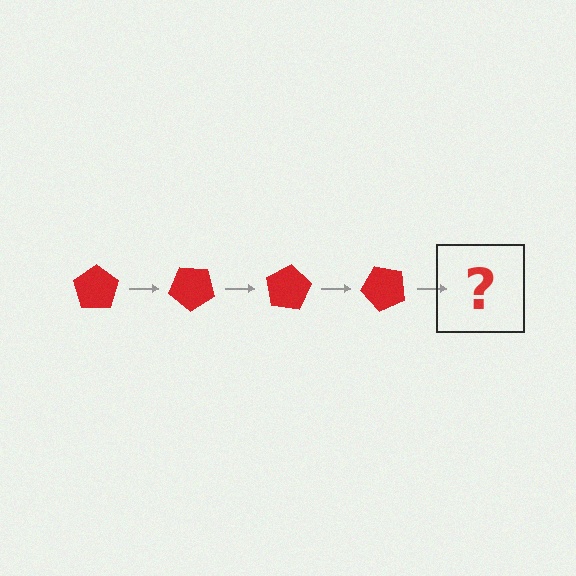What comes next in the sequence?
The next element should be a red pentagon rotated 160 degrees.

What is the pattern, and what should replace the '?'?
The pattern is that the pentagon rotates 40 degrees each step. The '?' should be a red pentagon rotated 160 degrees.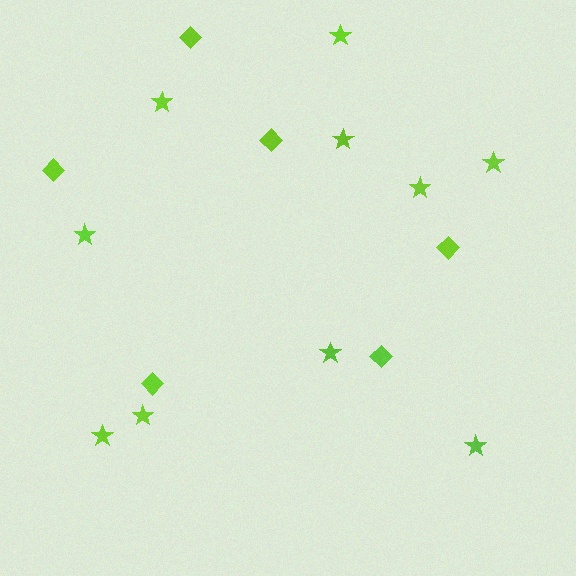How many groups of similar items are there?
There are 2 groups: one group of diamonds (6) and one group of stars (10).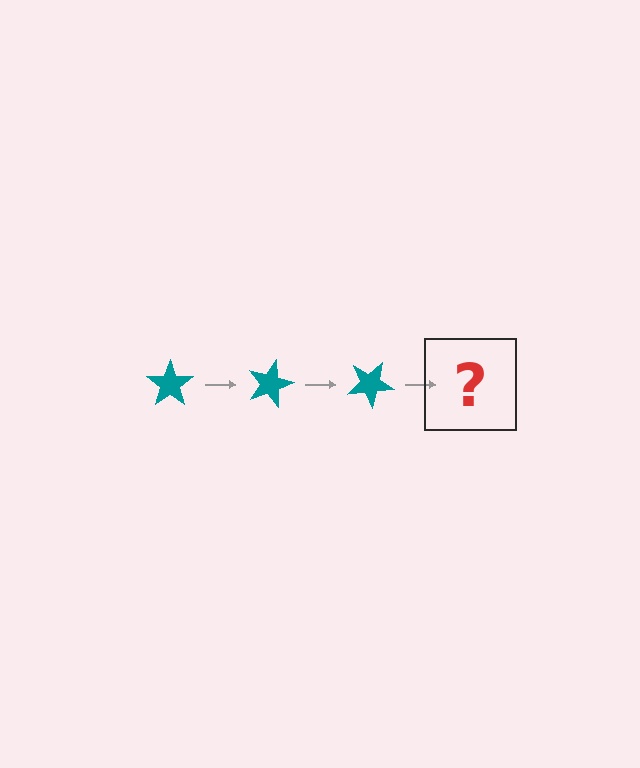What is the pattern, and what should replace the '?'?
The pattern is that the star rotates 15 degrees each step. The '?' should be a teal star rotated 45 degrees.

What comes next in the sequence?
The next element should be a teal star rotated 45 degrees.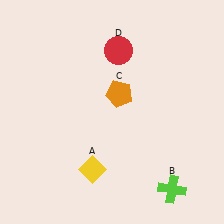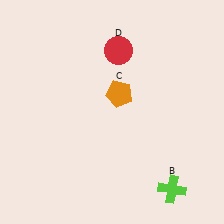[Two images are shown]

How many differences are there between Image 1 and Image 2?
There is 1 difference between the two images.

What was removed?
The yellow diamond (A) was removed in Image 2.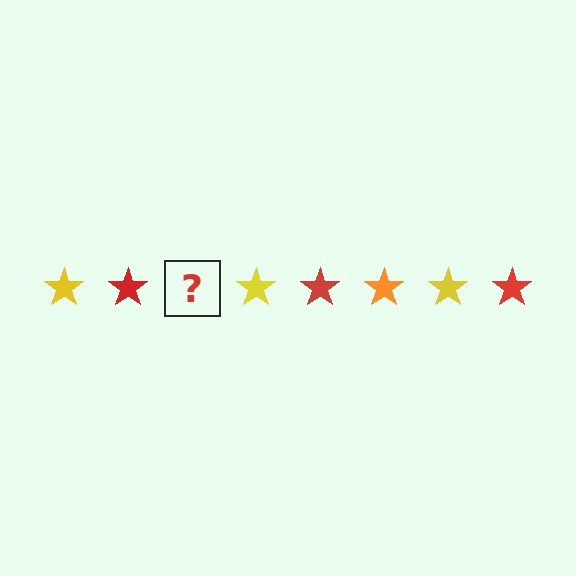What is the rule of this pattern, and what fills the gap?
The rule is that the pattern cycles through yellow, red, orange stars. The gap should be filled with an orange star.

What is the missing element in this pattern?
The missing element is an orange star.